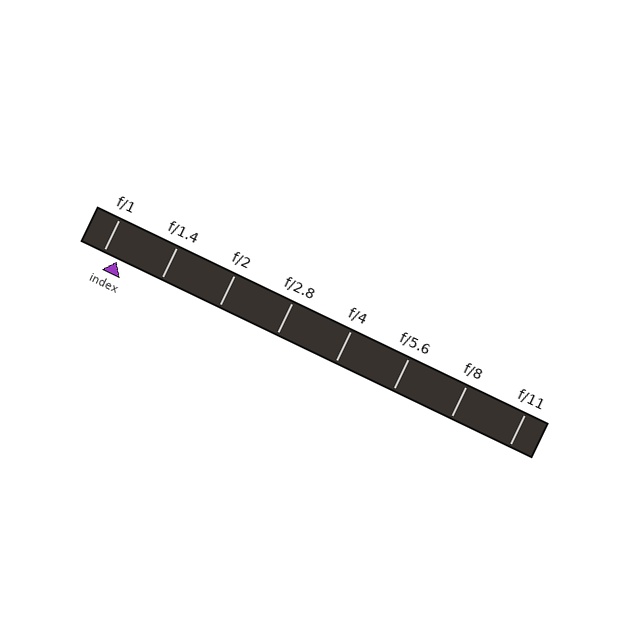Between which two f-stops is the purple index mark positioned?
The index mark is between f/1 and f/1.4.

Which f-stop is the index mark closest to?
The index mark is closest to f/1.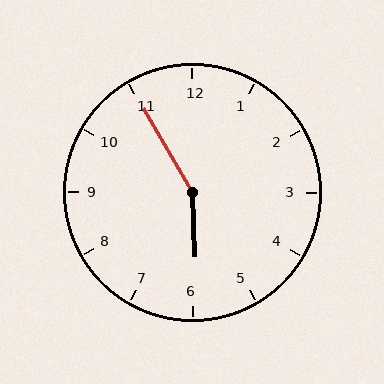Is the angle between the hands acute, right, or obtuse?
It is obtuse.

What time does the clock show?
5:55.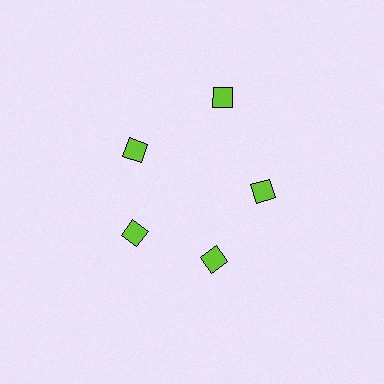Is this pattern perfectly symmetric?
No. The 5 lime diamonds are arranged in a ring, but one element near the 1 o'clock position is pushed outward from the center, breaking the 5-fold rotational symmetry.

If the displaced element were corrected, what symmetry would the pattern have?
It would have 5-fold rotational symmetry — the pattern would map onto itself every 72 degrees.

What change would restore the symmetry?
The symmetry would be restored by moving it inward, back onto the ring so that all 5 diamonds sit at equal angles and equal distance from the center.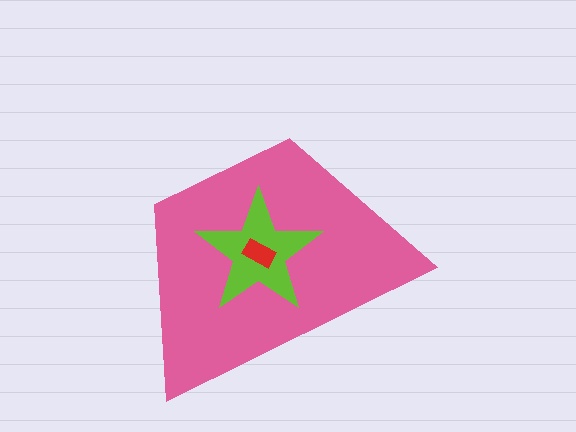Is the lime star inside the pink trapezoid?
Yes.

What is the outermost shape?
The pink trapezoid.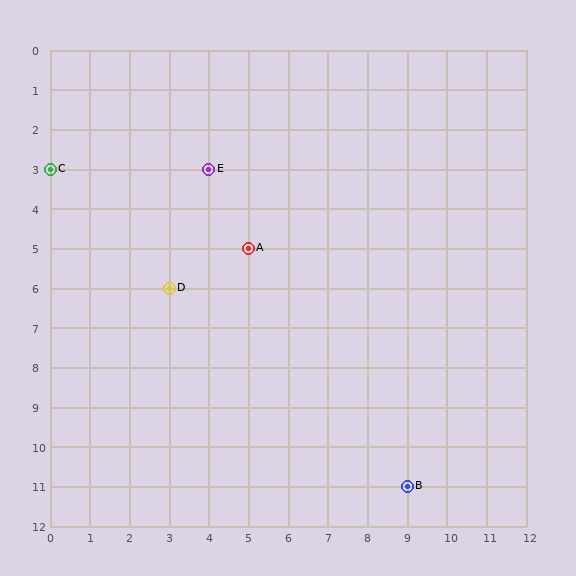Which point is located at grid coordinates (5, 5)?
Point A is at (5, 5).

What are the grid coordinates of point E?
Point E is at grid coordinates (4, 3).